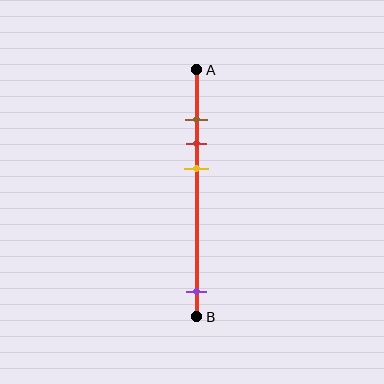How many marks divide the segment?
There are 4 marks dividing the segment.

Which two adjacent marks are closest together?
The brown and red marks are the closest adjacent pair.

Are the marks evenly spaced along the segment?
No, the marks are not evenly spaced.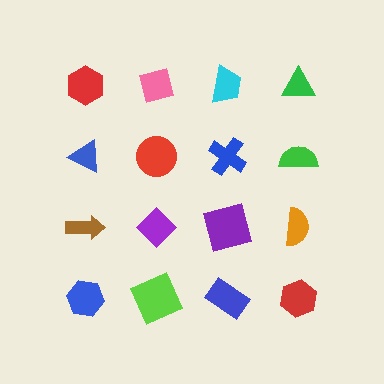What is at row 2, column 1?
A blue triangle.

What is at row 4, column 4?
A red hexagon.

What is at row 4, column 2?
A lime square.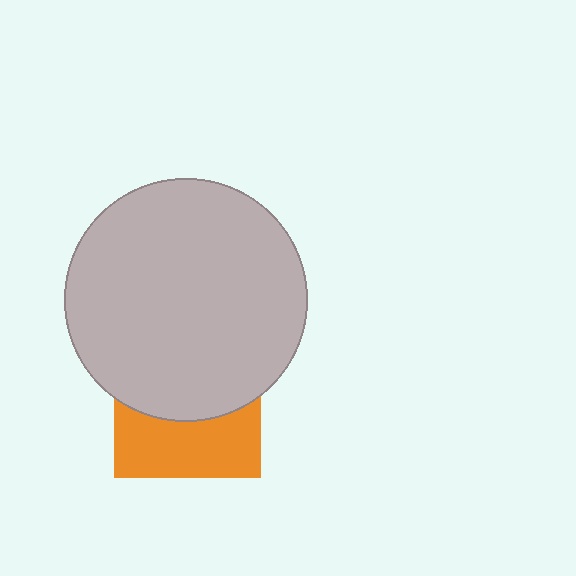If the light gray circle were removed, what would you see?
You would see the complete orange square.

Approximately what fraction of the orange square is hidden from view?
Roughly 57% of the orange square is hidden behind the light gray circle.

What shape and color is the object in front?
The object in front is a light gray circle.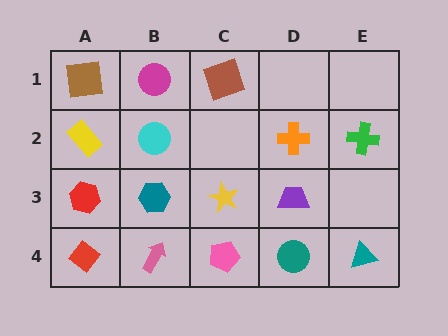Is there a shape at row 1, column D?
No, that cell is empty.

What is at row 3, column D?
A purple trapezoid.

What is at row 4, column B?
A pink arrow.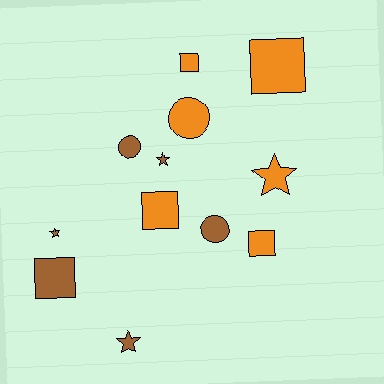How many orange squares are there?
There are 4 orange squares.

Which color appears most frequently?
Brown, with 6 objects.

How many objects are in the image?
There are 12 objects.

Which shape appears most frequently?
Square, with 5 objects.